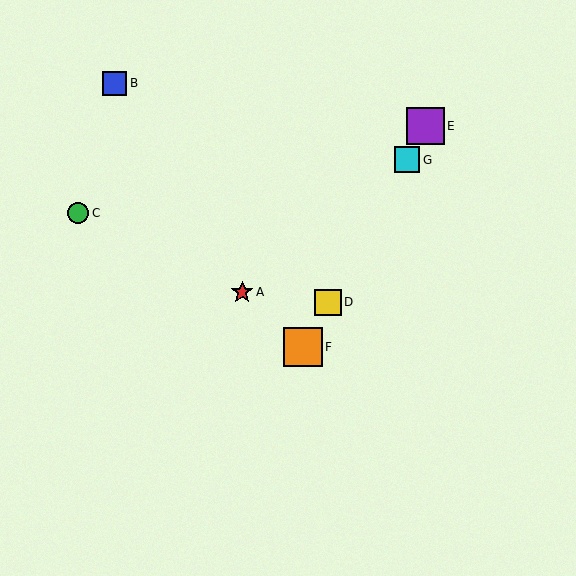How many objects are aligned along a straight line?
4 objects (D, E, F, G) are aligned along a straight line.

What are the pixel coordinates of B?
Object B is at (115, 83).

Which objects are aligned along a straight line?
Objects D, E, F, G are aligned along a straight line.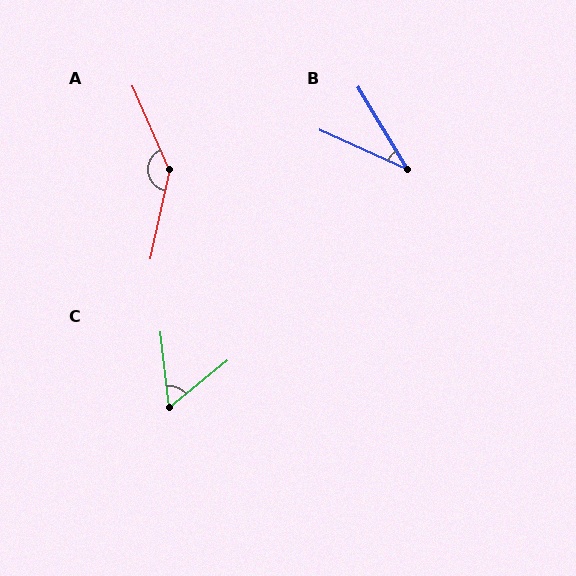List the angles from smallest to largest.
B (35°), C (57°), A (144°).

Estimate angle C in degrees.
Approximately 57 degrees.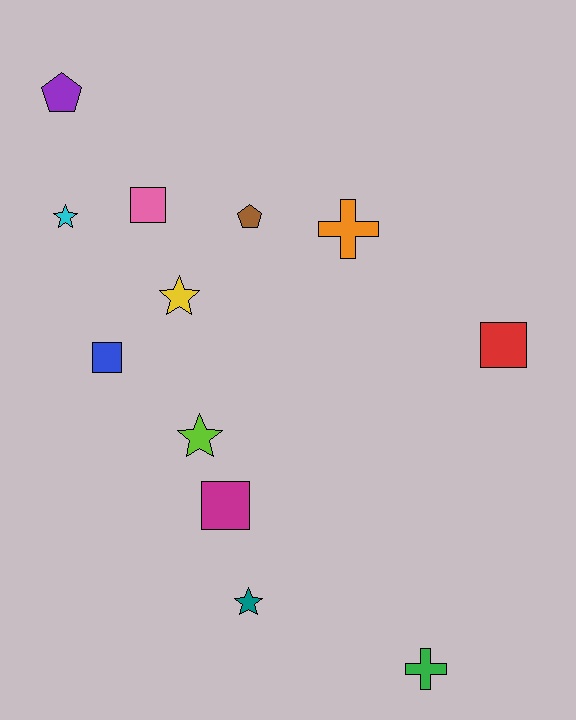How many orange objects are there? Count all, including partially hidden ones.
There is 1 orange object.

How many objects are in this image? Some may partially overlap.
There are 12 objects.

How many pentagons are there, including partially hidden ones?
There are 2 pentagons.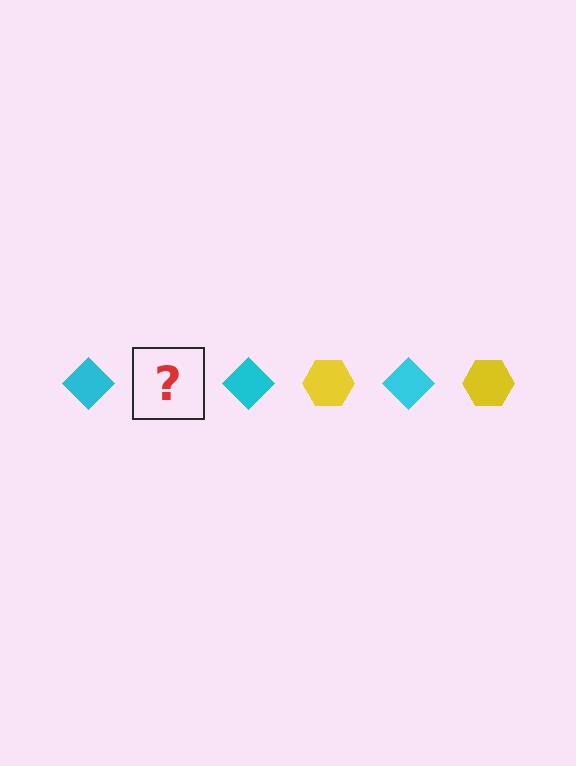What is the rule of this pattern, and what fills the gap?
The rule is that the pattern alternates between cyan diamond and yellow hexagon. The gap should be filled with a yellow hexagon.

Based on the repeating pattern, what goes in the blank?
The blank should be a yellow hexagon.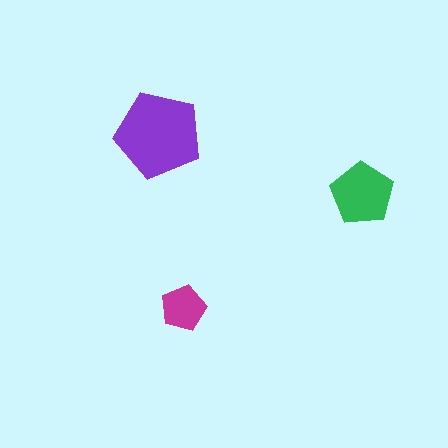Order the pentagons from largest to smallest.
the purple one, the green one, the magenta one.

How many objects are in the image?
There are 3 objects in the image.